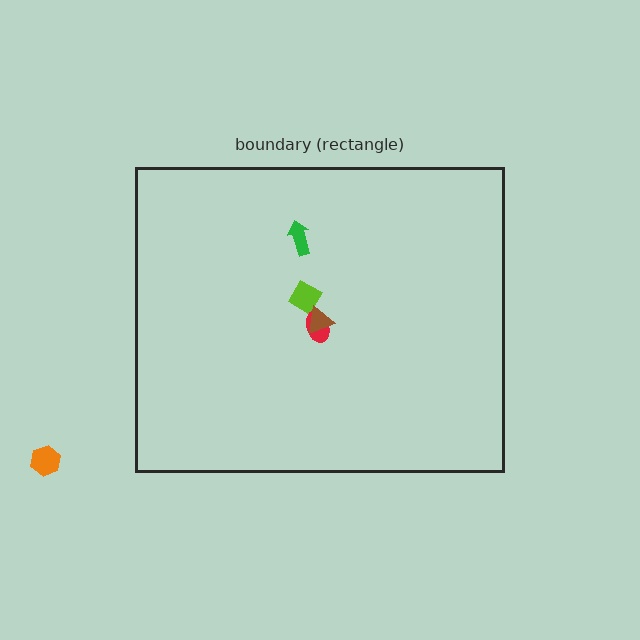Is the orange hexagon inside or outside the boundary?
Outside.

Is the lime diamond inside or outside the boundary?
Inside.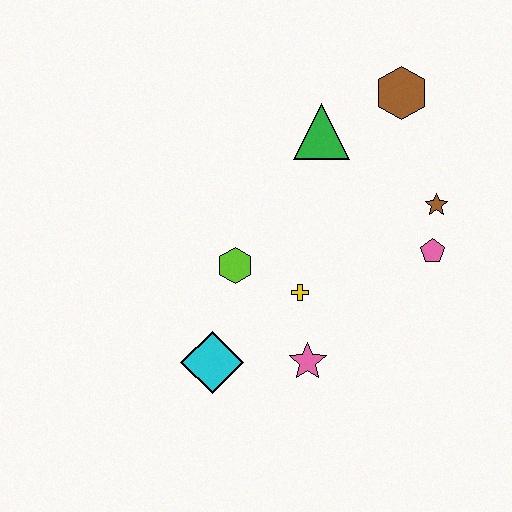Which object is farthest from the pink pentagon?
The cyan diamond is farthest from the pink pentagon.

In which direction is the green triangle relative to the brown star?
The green triangle is to the left of the brown star.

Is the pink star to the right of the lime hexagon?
Yes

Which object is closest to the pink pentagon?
The brown star is closest to the pink pentagon.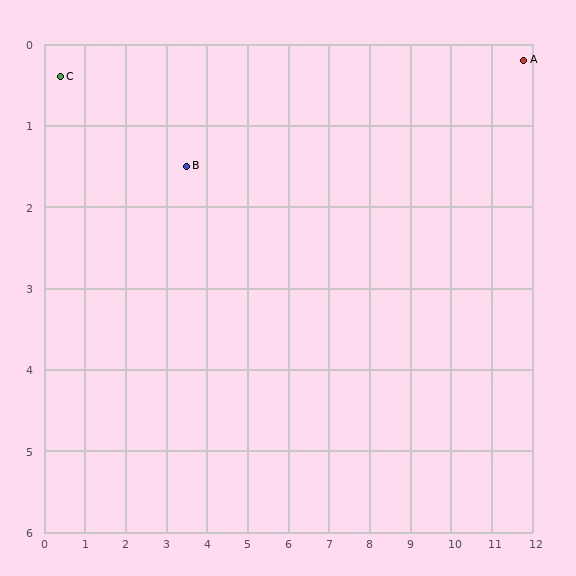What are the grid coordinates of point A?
Point A is at approximately (11.8, 0.2).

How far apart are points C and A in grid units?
Points C and A are about 11.4 grid units apart.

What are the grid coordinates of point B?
Point B is at approximately (3.5, 1.5).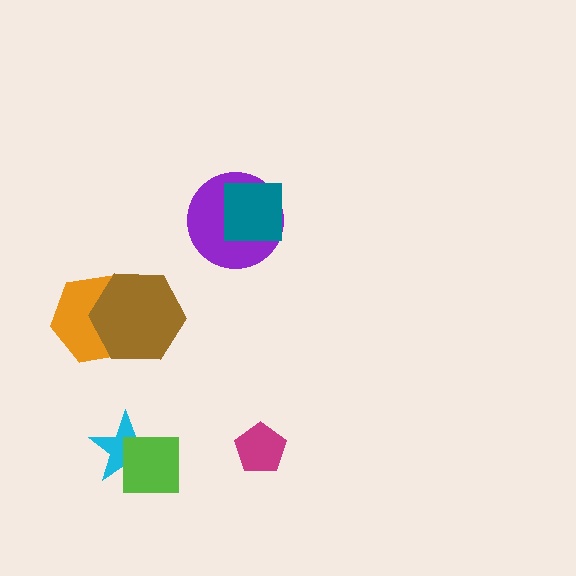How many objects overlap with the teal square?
1 object overlaps with the teal square.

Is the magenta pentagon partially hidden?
No, no other shape covers it.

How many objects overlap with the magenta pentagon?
0 objects overlap with the magenta pentagon.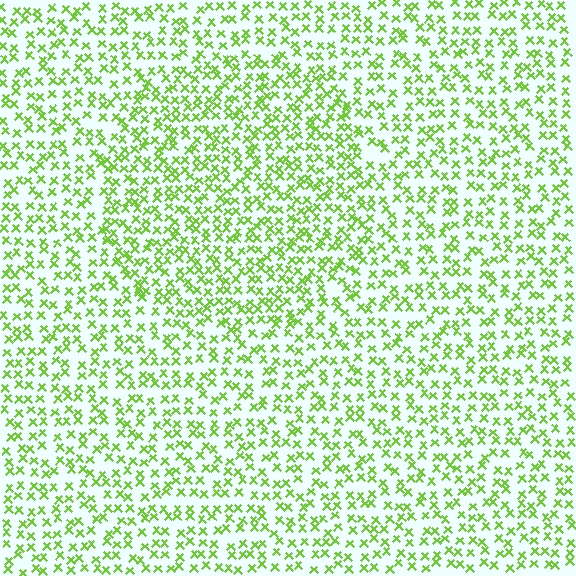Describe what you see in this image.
The image contains small lime elements arranged at two different densities. A circle-shaped region is visible where the elements are more densely packed than the surrounding area.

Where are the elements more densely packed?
The elements are more densely packed inside the circle boundary.